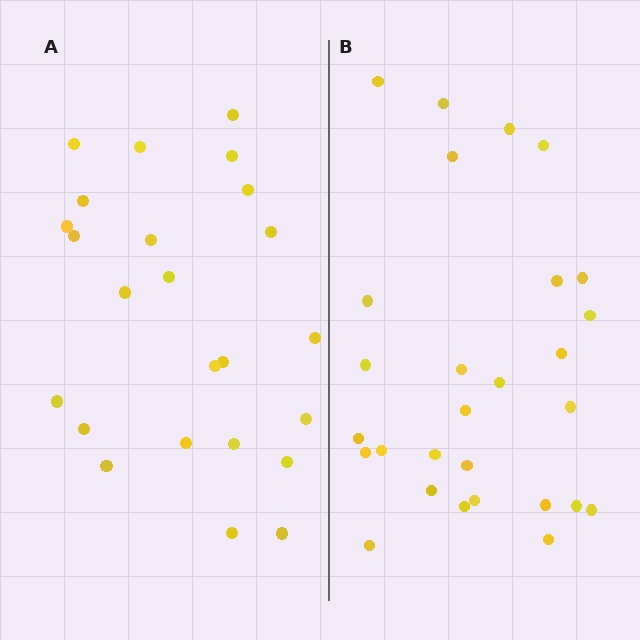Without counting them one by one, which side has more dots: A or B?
Region B (the right region) has more dots.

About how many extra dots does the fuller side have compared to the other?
Region B has about 4 more dots than region A.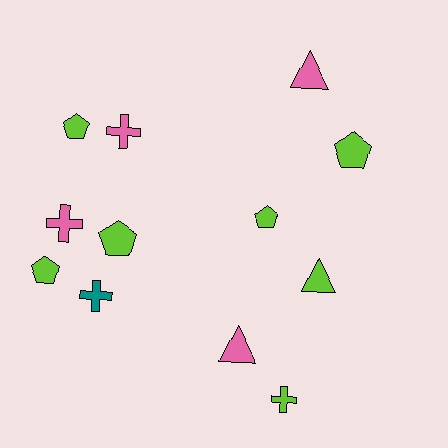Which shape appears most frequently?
Pentagon, with 5 objects.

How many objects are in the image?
There are 12 objects.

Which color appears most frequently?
Lime, with 7 objects.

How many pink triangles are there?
There are 2 pink triangles.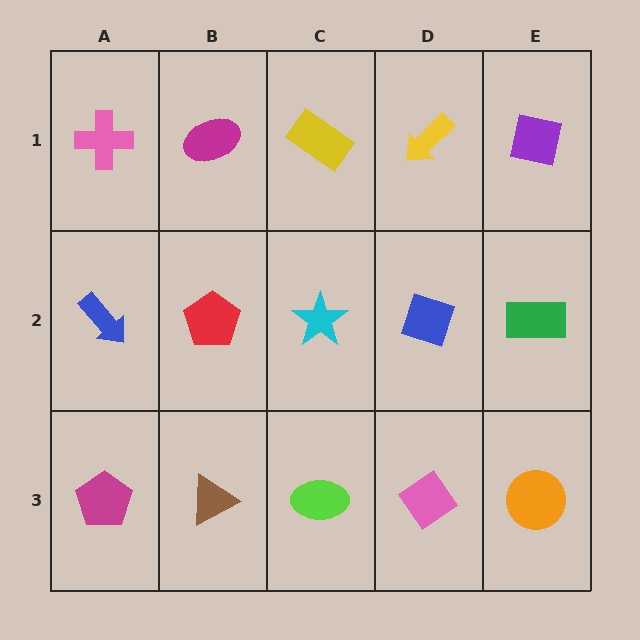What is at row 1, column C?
A yellow rectangle.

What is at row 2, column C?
A cyan star.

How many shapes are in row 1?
5 shapes.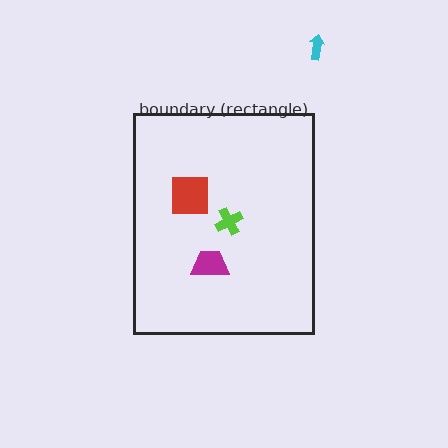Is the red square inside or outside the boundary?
Inside.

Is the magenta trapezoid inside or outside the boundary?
Inside.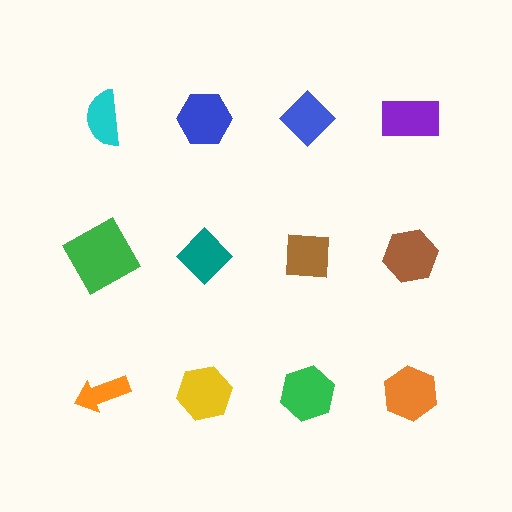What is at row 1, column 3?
A blue diamond.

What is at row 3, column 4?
An orange hexagon.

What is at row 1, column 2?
A blue hexagon.